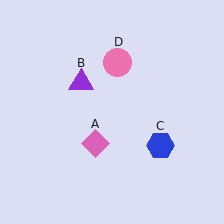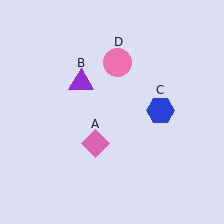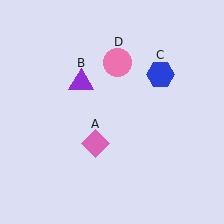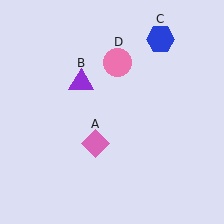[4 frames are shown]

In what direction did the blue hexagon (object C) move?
The blue hexagon (object C) moved up.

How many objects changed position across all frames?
1 object changed position: blue hexagon (object C).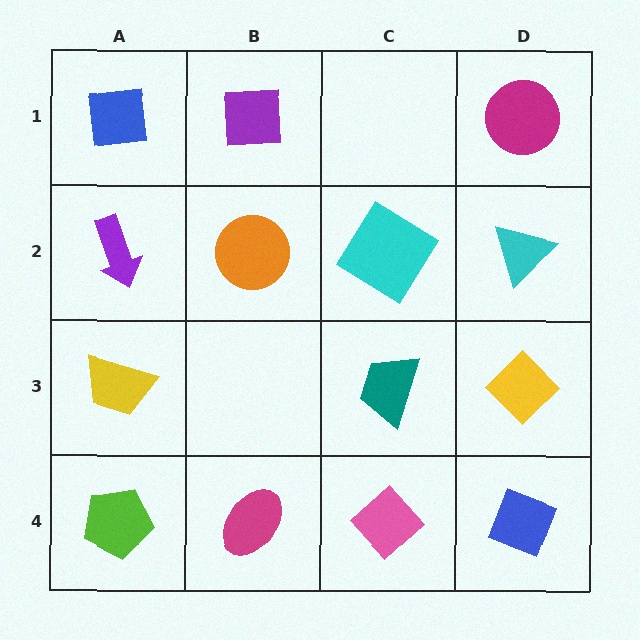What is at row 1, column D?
A magenta circle.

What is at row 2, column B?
An orange circle.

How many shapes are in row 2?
4 shapes.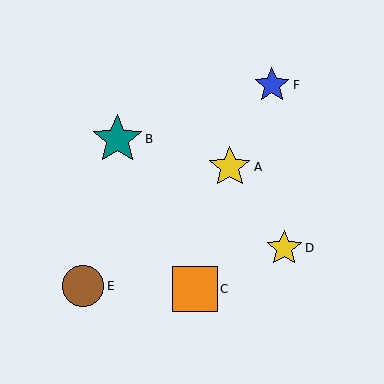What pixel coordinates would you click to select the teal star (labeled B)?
Click at (117, 139) to select the teal star B.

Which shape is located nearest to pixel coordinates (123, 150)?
The teal star (labeled B) at (117, 139) is nearest to that location.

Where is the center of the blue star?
The center of the blue star is at (272, 85).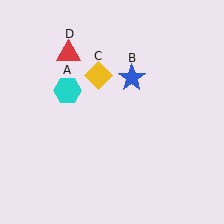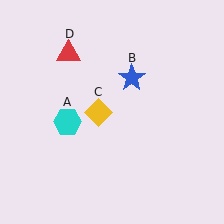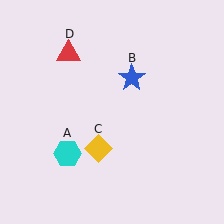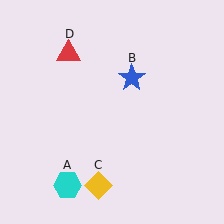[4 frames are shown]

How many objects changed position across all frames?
2 objects changed position: cyan hexagon (object A), yellow diamond (object C).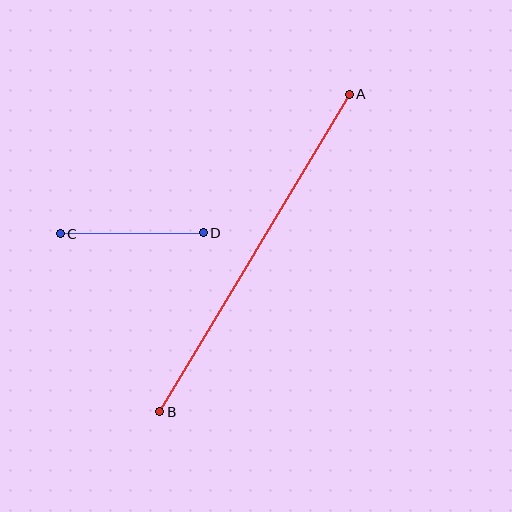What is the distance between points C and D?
The distance is approximately 143 pixels.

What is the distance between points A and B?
The distance is approximately 370 pixels.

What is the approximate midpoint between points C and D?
The midpoint is at approximately (132, 233) pixels.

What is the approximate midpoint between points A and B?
The midpoint is at approximately (255, 253) pixels.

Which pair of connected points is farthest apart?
Points A and B are farthest apart.